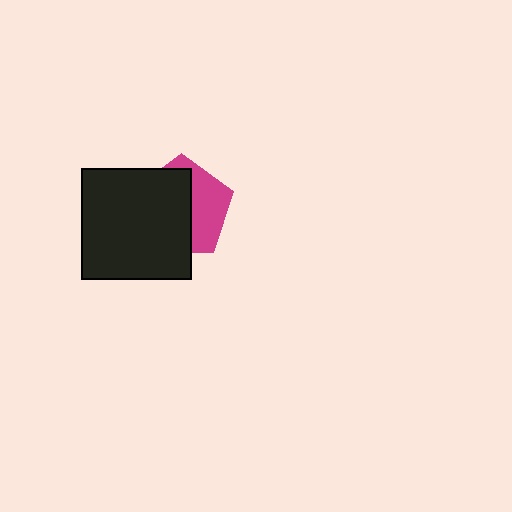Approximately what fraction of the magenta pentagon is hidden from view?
Roughly 60% of the magenta pentagon is hidden behind the black square.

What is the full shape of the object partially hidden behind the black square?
The partially hidden object is a magenta pentagon.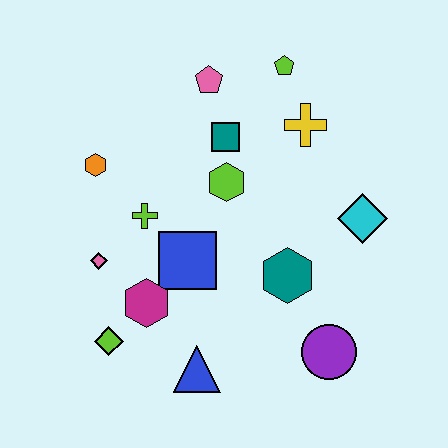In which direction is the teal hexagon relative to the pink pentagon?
The teal hexagon is below the pink pentagon.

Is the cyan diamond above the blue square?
Yes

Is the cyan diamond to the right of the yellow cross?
Yes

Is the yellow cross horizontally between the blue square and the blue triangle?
No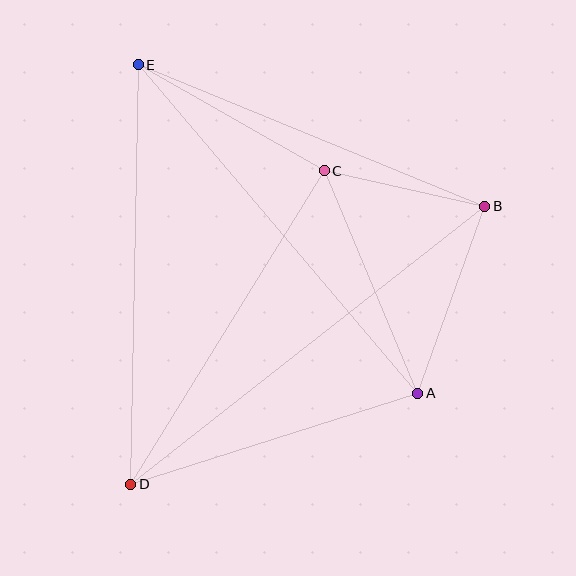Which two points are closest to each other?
Points B and C are closest to each other.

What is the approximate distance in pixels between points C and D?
The distance between C and D is approximately 368 pixels.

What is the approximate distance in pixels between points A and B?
The distance between A and B is approximately 198 pixels.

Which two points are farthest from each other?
Points B and D are farthest from each other.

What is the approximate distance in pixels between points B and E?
The distance between B and E is approximately 374 pixels.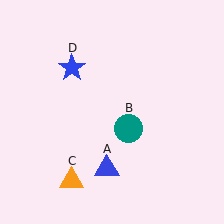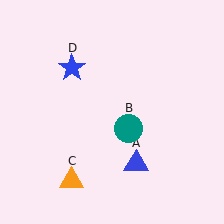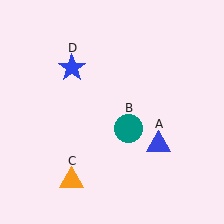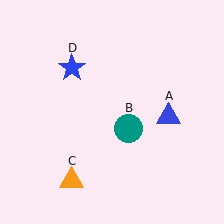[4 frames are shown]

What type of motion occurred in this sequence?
The blue triangle (object A) rotated counterclockwise around the center of the scene.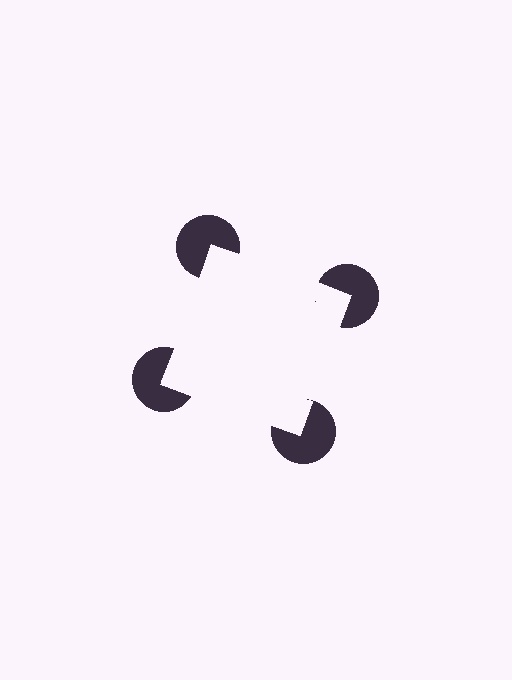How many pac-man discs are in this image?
There are 4 — one at each vertex of the illusory square.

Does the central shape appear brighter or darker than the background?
It typically appears slightly brighter than the background, even though no actual brightness change is drawn.